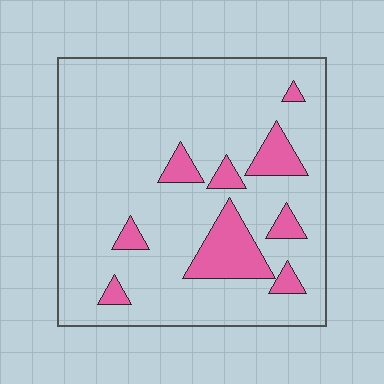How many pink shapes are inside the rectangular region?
9.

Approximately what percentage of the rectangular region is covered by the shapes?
Approximately 15%.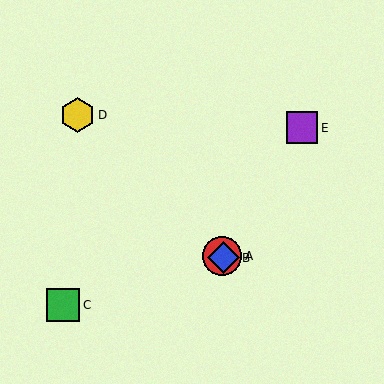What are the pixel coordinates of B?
Object B is at (223, 258).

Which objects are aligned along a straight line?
Objects A, B, D are aligned along a straight line.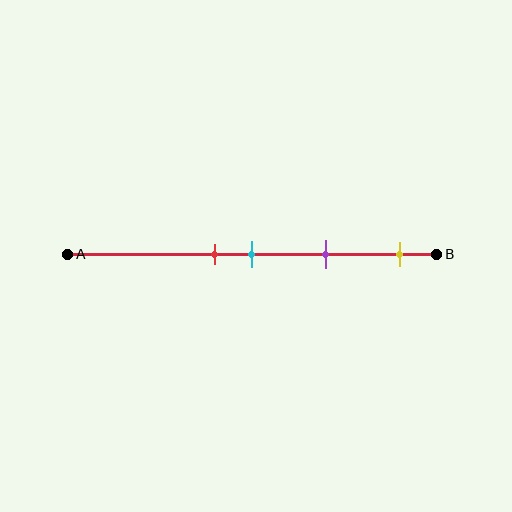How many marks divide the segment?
There are 4 marks dividing the segment.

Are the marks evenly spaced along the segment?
No, the marks are not evenly spaced.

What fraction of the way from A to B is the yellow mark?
The yellow mark is approximately 90% (0.9) of the way from A to B.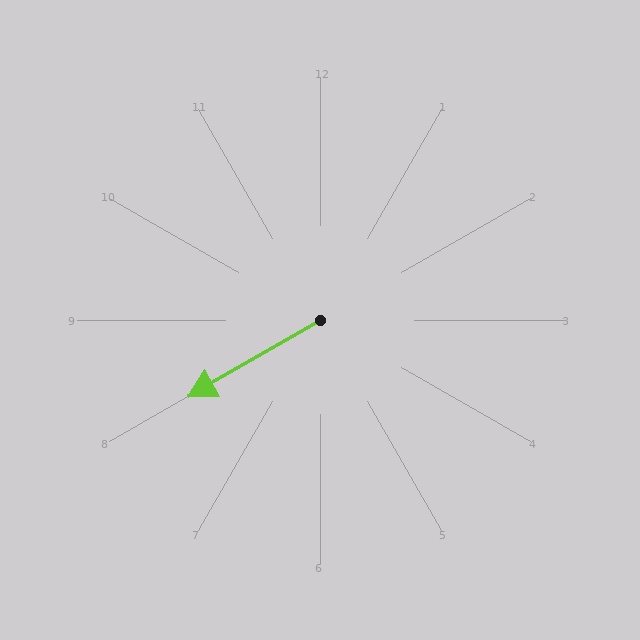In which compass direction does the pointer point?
Southwest.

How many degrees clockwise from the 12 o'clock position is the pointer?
Approximately 240 degrees.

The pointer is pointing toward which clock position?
Roughly 8 o'clock.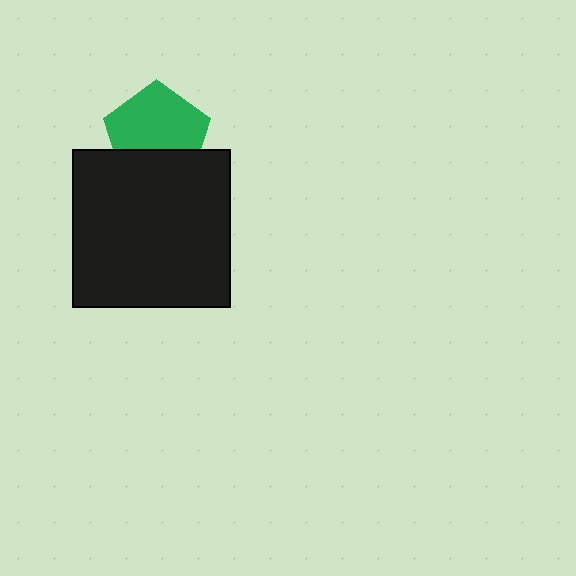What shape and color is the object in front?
The object in front is a black square.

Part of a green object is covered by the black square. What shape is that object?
It is a pentagon.